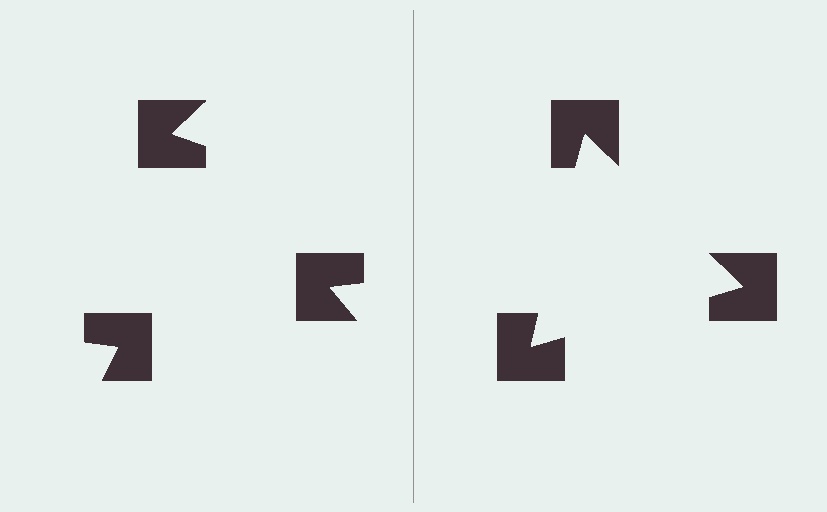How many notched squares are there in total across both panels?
6 — 3 on each side.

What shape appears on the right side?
An illusory triangle.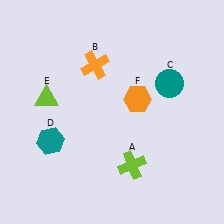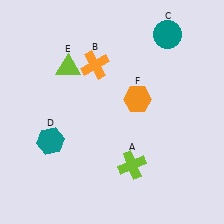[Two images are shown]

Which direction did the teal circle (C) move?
The teal circle (C) moved up.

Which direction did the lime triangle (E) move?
The lime triangle (E) moved up.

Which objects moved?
The objects that moved are: the teal circle (C), the lime triangle (E).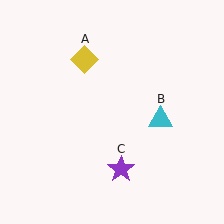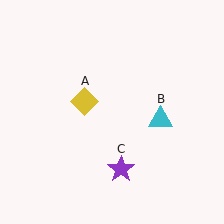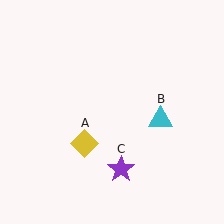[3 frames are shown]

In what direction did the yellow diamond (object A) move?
The yellow diamond (object A) moved down.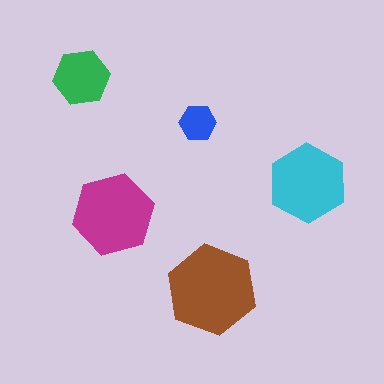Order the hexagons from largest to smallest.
the brown one, the magenta one, the cyan one, the green one, the blue one.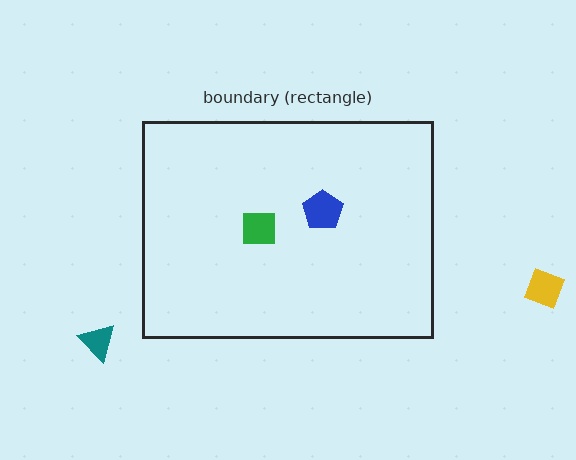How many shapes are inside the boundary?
2 inside, 2 outside.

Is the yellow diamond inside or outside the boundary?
Outside.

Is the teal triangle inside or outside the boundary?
Outside.